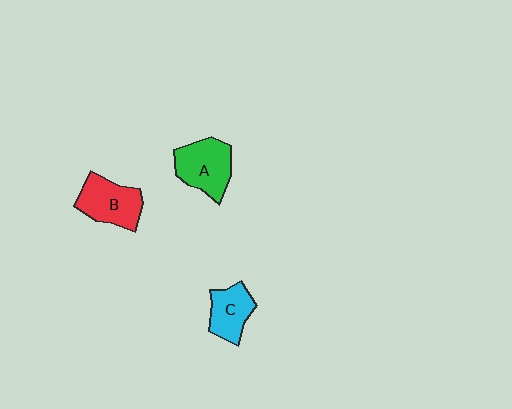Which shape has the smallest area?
Shape C (cyan).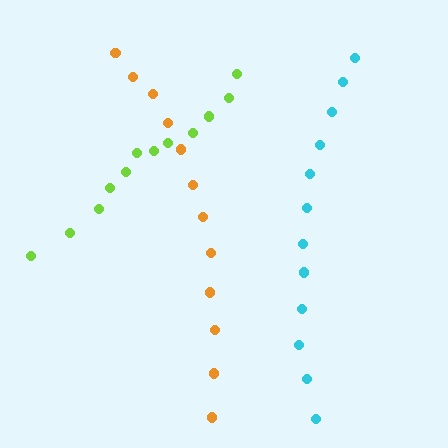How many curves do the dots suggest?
There are 3 distinct paths.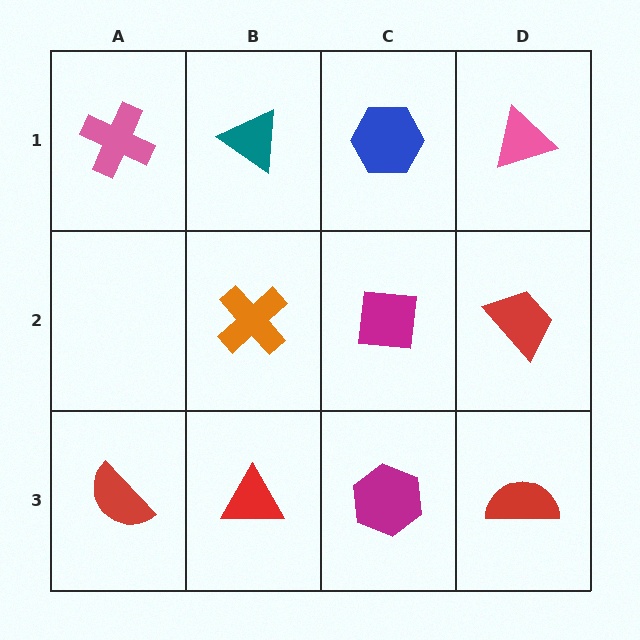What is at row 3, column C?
A magenta hexagon.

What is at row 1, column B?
A teal triangle.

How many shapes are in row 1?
4 shapes.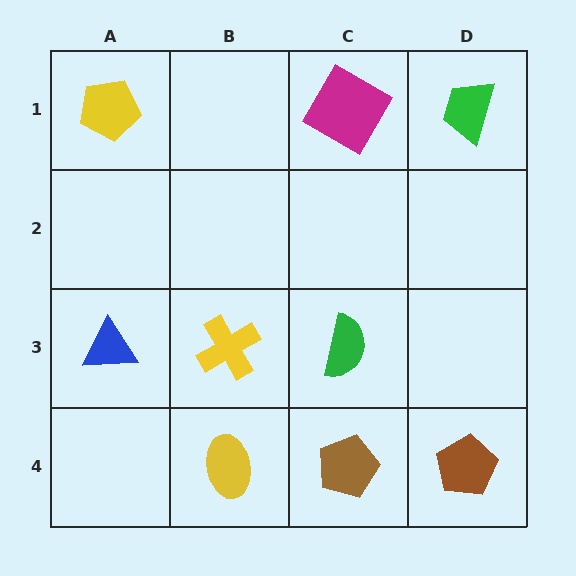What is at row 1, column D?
A green trapezoid.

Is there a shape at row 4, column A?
No, that cell is empty.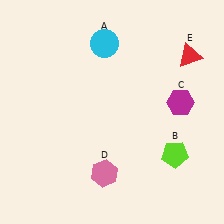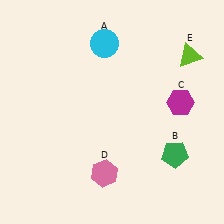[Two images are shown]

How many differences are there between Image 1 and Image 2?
There are 2 differences between the two images.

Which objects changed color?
B changed from lime to green. E changed from red to lime.